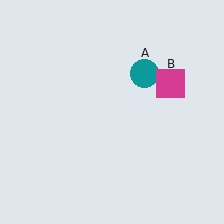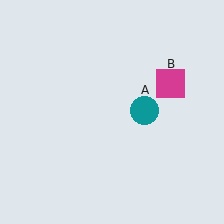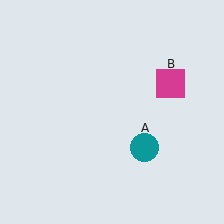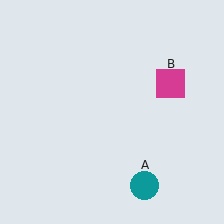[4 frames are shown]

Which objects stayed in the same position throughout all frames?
Magenta square (object B) remained stationary.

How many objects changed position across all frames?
1 object changed position: teal circle (object A).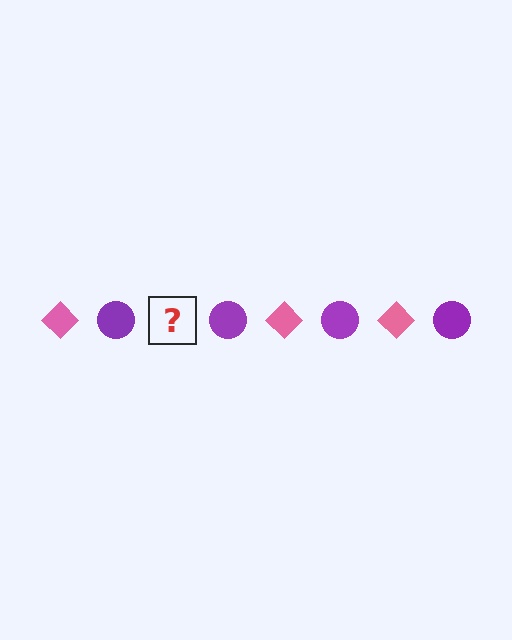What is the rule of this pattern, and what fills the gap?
The rule is that the pattern alternates between pink diamond and purple circle. The gap should be filled with a pink diamond.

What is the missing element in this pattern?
The missing element is a pink diamond.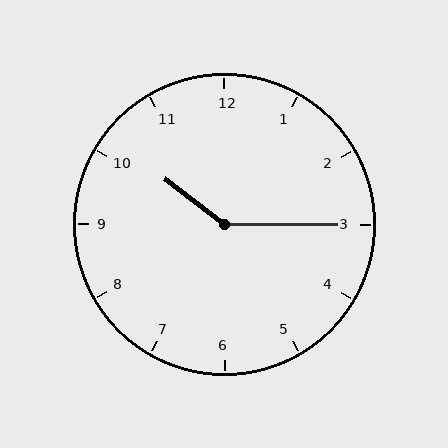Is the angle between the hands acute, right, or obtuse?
It is obtuse.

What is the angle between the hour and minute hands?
Approximately 142 degrees.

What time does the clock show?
10:15.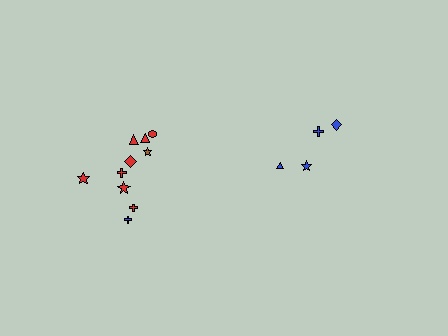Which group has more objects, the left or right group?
The left group.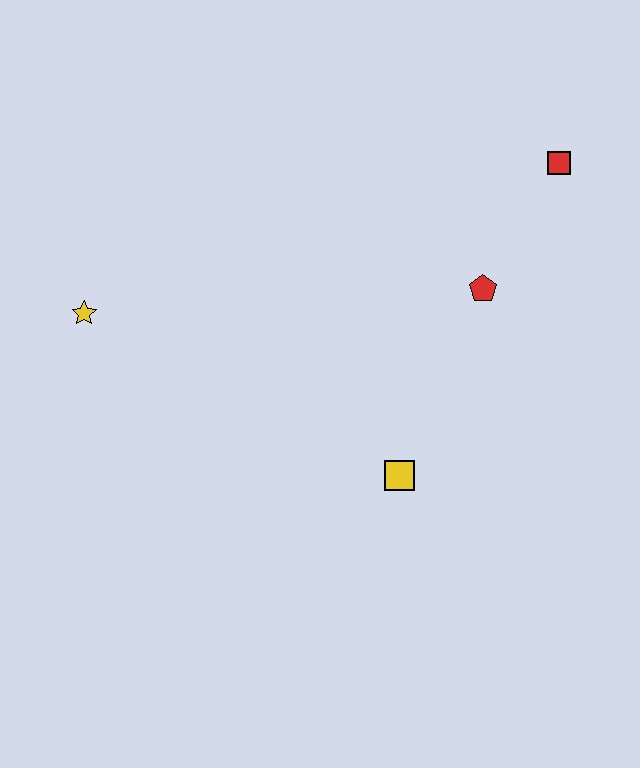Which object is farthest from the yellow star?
The red square is farthest from the yellow star.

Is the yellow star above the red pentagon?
No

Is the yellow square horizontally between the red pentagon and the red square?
No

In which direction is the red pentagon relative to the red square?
The red pentagon is below the red square.